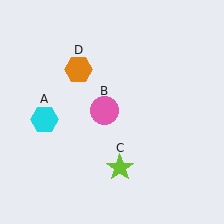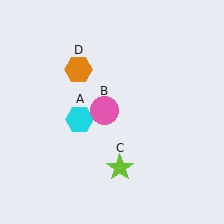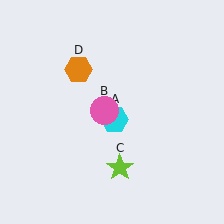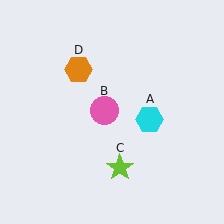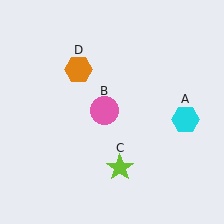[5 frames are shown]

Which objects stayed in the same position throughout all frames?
Pink circle (object B) and lime star (object C) and orange hexagon (object D) remained stationary.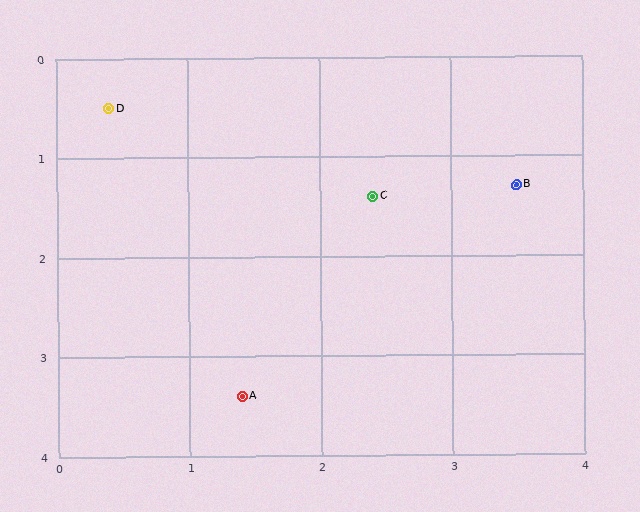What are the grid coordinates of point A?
Point A is at approximately (1.4, 3.4).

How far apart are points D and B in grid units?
Points D and B are about 3.2 grid units apart.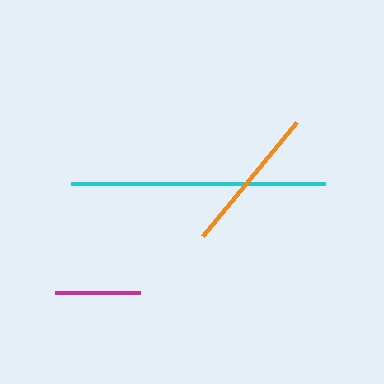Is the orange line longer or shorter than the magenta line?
The orange line is longer than the magenta line.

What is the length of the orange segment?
The orange segment is approximately 147 pixels long.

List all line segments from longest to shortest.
From longest to shortest: cyan, orange, magenta.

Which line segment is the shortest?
The magenta line is the shortest at approximately 85 pixels.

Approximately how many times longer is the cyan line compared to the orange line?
The cyan line is approximately 1.7 times the length of the orange line.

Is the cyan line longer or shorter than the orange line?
The cyan line is longer than the orange line.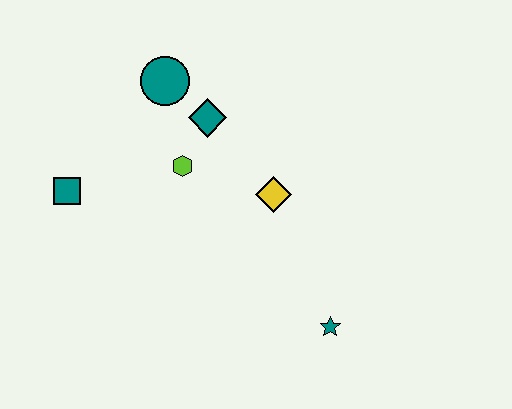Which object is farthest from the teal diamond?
The teal star is farthest from the teal diamond.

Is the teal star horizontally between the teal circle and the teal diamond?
No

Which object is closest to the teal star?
The yellow diamond is closest to the teal star.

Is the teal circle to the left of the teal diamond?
Yes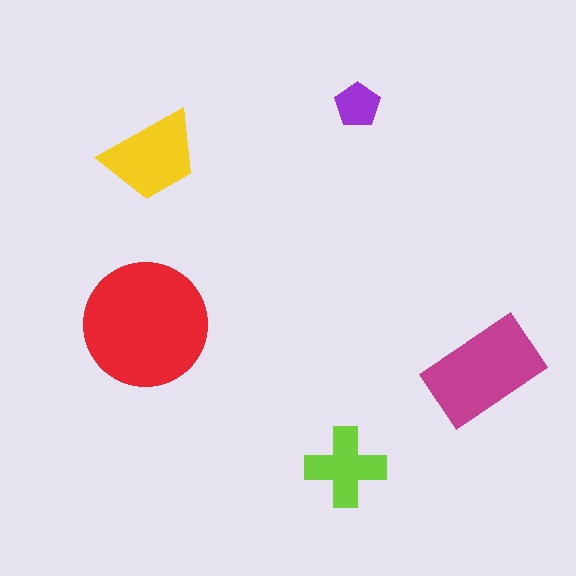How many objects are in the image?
There are 5 objects in the image.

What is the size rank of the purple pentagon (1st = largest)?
5th.